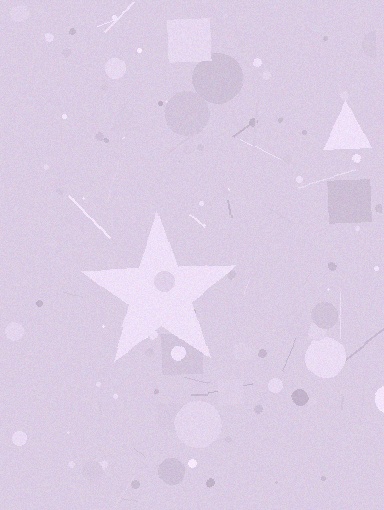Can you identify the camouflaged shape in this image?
The camouflaged shape is a star.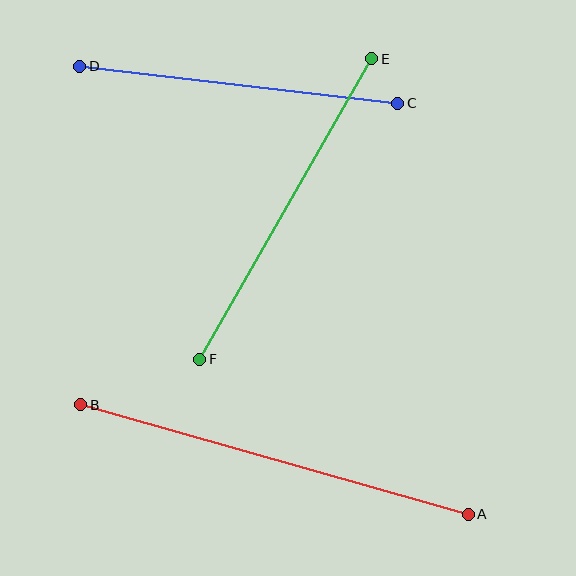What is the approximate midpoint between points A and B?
The midpoint is at approximately (274, 460) pixels.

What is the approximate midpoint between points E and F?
The midpoint is at approximately (286, 209) pixels.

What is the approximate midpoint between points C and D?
The midpoint is at approximately (239, 85) pixels.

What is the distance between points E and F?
The distance is approximately 346 pixels.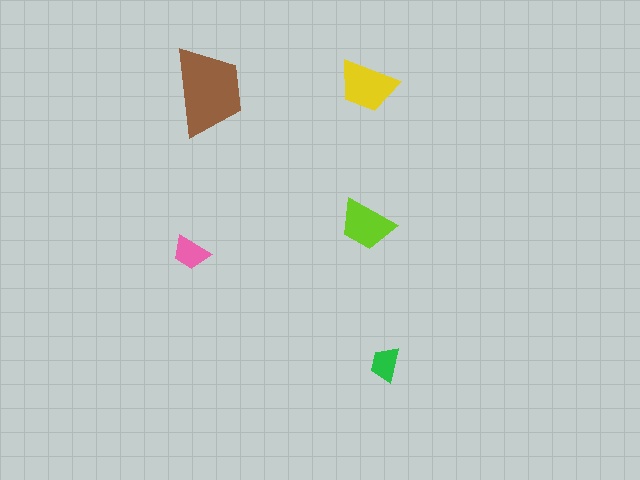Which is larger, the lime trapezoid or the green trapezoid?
The lime one.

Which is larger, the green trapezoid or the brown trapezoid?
The brown one.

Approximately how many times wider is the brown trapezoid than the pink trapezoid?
About 2.5 times wider.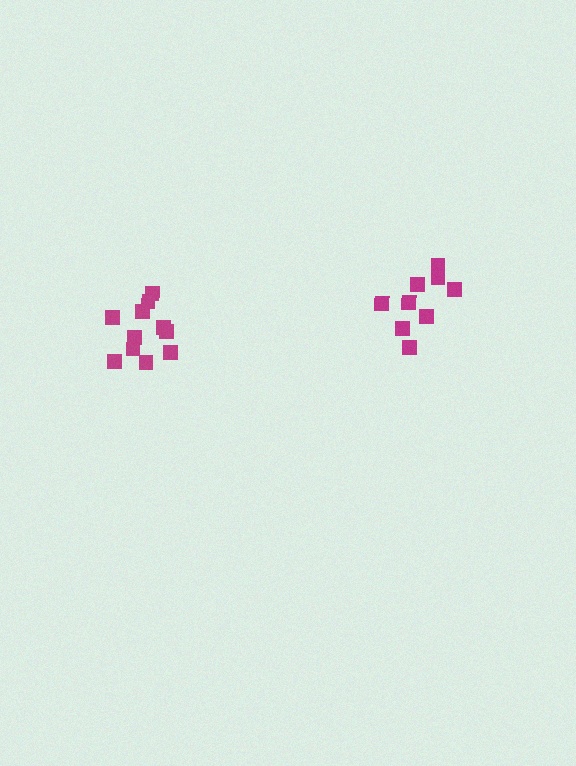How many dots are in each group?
Group 1: 11 dots, Group 2: 9 dots (20 total).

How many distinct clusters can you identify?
There are 2 distinct clusters.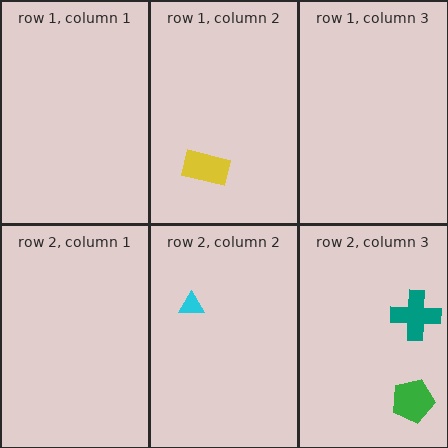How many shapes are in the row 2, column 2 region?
1.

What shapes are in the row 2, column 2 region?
The cyan triangle.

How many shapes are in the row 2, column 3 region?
2.